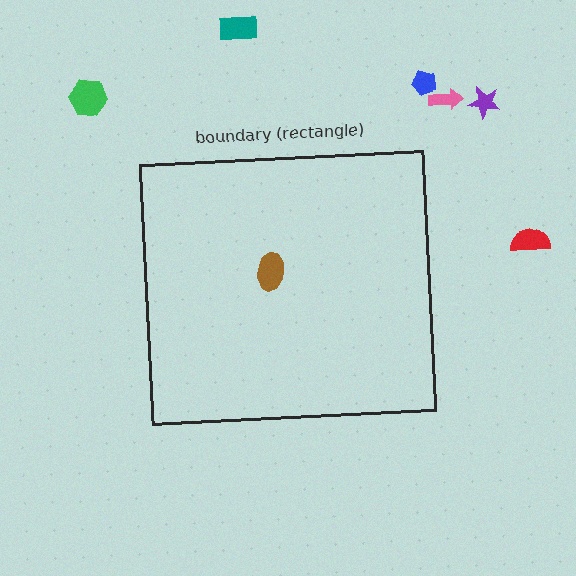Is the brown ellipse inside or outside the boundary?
Inside.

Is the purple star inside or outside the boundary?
Outside.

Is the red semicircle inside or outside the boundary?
Outside.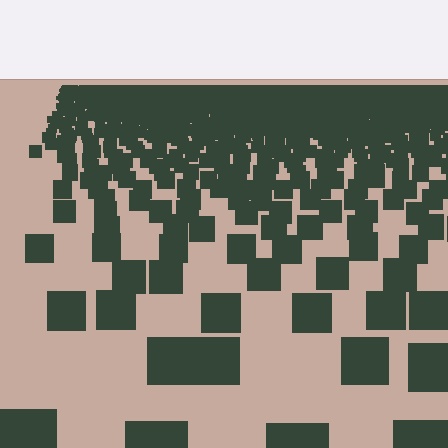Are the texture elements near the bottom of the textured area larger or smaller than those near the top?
Larger. Near the bottom, elements are closer to the viewer and appear at a bigger on-screen size.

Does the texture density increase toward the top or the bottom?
Density increases toward the top.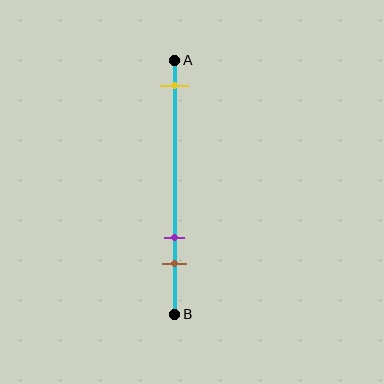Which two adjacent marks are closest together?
The purple and brown marks are the closest adjacent pair.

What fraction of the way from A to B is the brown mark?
The brown mark is approximately 80% (0.8) of the way from A to B.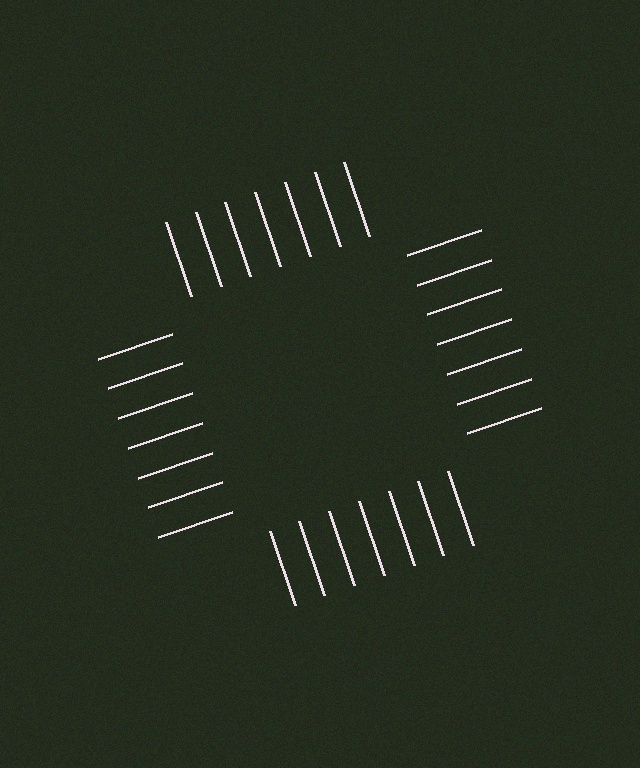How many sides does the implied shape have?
4 sides — the line-ends trace a square.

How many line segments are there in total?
28 — 7 along each of the 4 edges.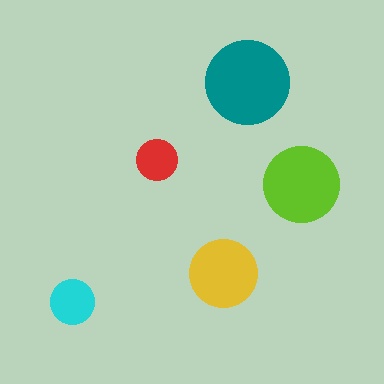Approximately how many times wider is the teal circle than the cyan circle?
About 2 times wider.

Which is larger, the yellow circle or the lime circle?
The lime one.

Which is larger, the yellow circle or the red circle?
The yellow one.